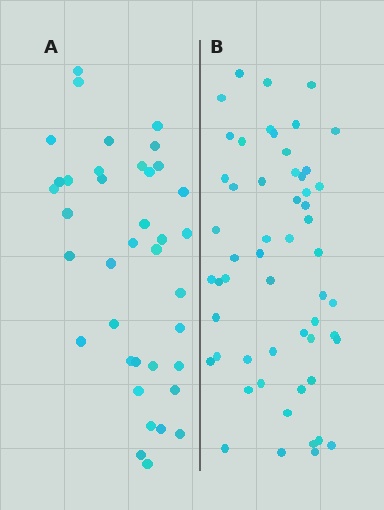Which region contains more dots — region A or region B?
Region B (the right region) has more dots.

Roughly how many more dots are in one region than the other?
Region B has approximately 15 more dots than region A.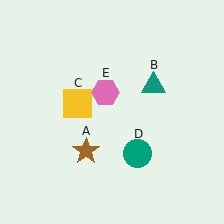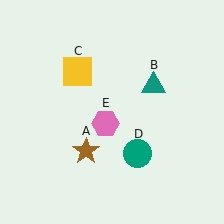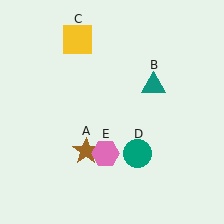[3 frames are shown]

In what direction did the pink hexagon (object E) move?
The pink hexagon (object E) moved down.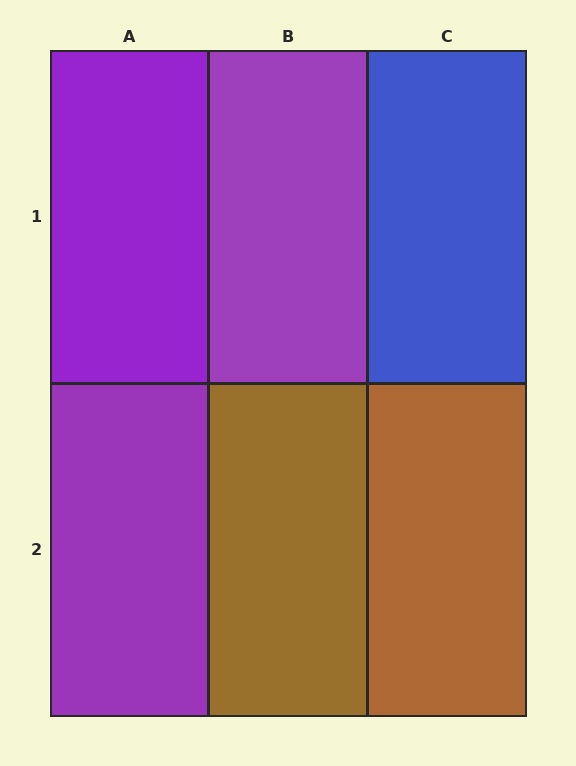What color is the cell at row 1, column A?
Purple.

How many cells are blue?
1 cell is blue.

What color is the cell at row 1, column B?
Purple.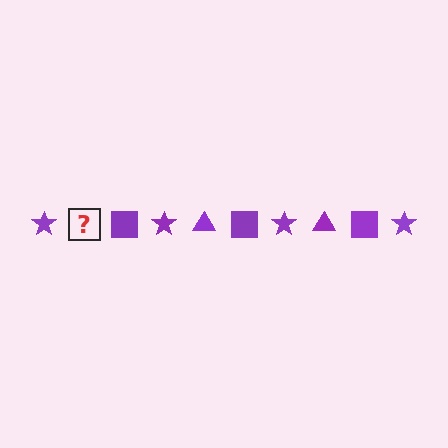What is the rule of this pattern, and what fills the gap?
The rule is that the pattern cycles through star, triangle, square shapes in purple. The gap should be filled with a purple triangle.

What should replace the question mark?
The question mark should be replaced with a purple triangle.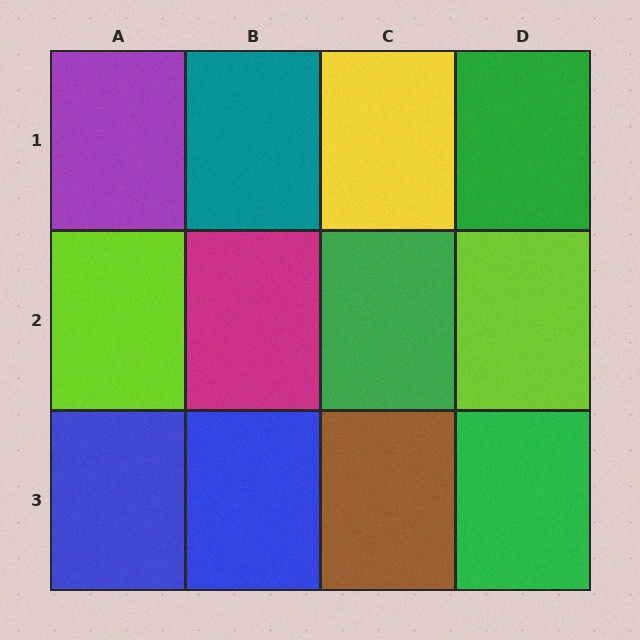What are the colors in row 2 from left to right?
Lime, magenta, green, lime.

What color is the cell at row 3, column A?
Blue.